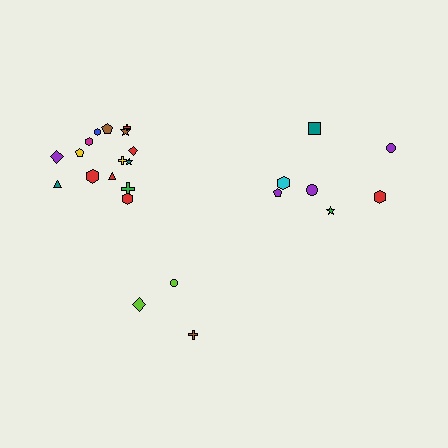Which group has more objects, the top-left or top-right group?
The top-left group.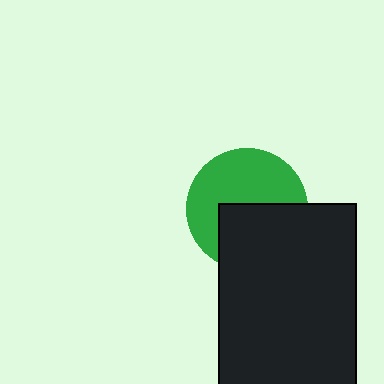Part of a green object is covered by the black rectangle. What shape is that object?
It is a circle.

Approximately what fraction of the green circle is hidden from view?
Roughly 44% of the green circle is hidden behind the black rectangle.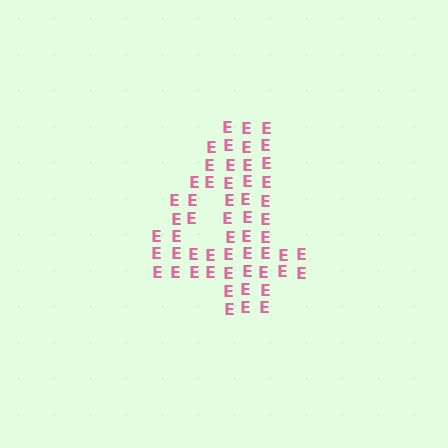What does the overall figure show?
The overall figure shows the digit 4.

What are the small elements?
The small elements are letter E's.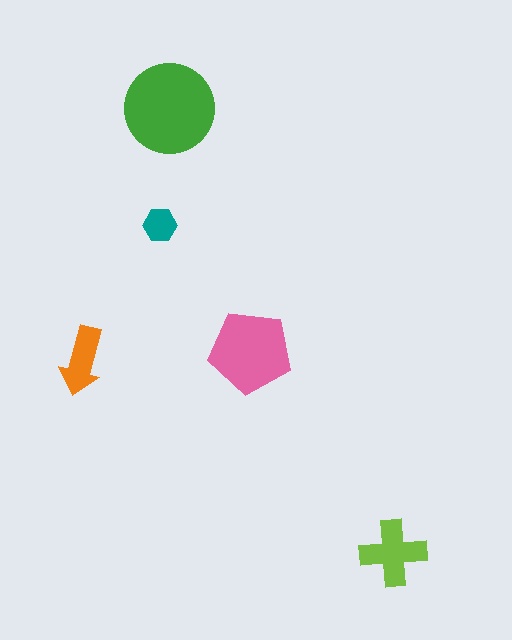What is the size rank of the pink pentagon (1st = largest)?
2nd.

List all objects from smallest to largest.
The teal hexagon, the orange arrow, the lime cross, the pink pentagon, the green circle.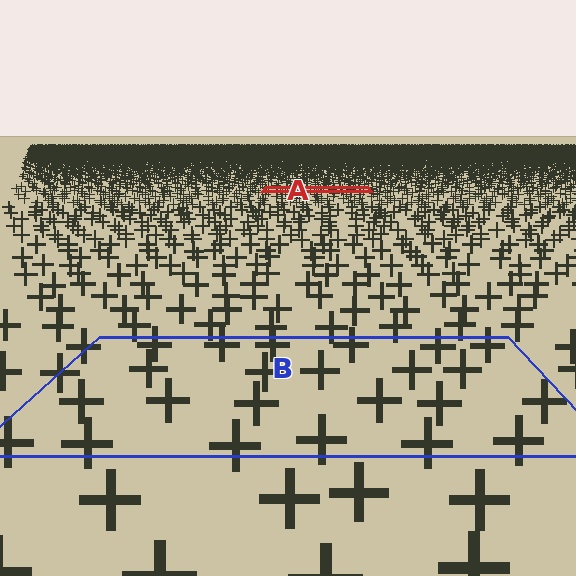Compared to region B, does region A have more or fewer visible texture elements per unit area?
Region A has more texture elements per unit area — they are packed more densely because it is farther away.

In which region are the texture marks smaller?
The texture marks are smaller in region A, because it is farther away.